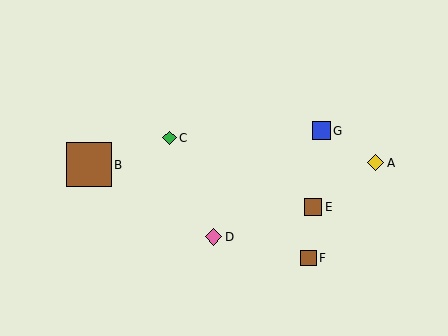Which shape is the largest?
The brown square (labeled B) is the largest.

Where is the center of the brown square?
The center of the brown square is at (308, 258).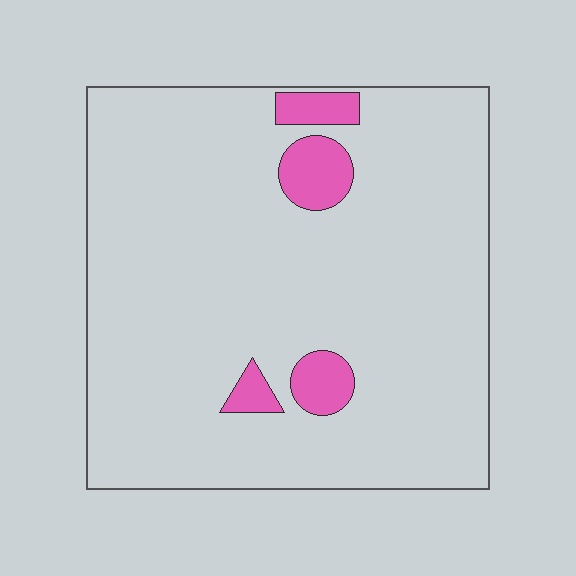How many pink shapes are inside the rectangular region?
4.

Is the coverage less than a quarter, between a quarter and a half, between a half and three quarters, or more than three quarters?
Less than a quarter.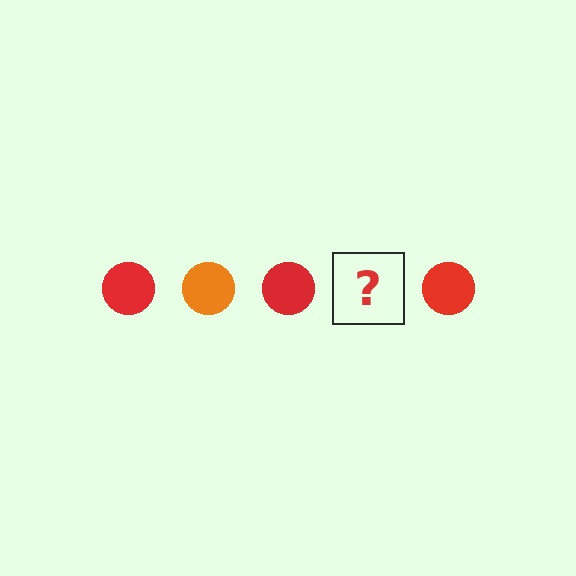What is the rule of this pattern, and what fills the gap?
The rule is that the pattern cycles through red, orange circles. The gap should be filled with an orange circle.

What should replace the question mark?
The question mark should be replaced with an orange circle.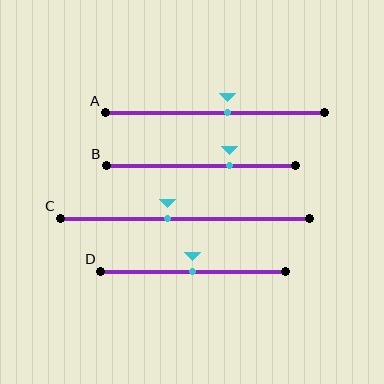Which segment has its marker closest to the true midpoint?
Segment D has its marker closest to the true midpoint.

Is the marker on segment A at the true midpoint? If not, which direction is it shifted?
No, the marker on segment A is shifted to the right by about 6% of the segment length.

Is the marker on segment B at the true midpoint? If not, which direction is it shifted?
No, the marker on segment B is shifted to the right by about 15% of the segment length.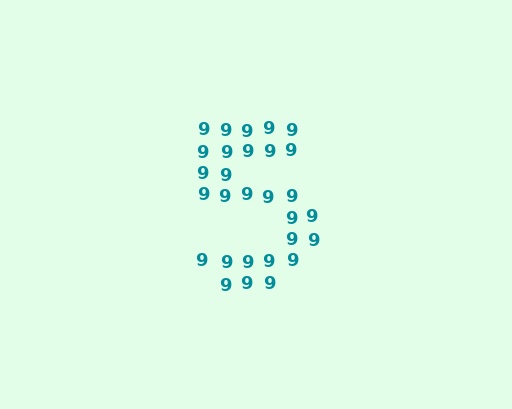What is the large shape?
The large shape is the digit 5.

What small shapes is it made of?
It is made of small digit 9's.